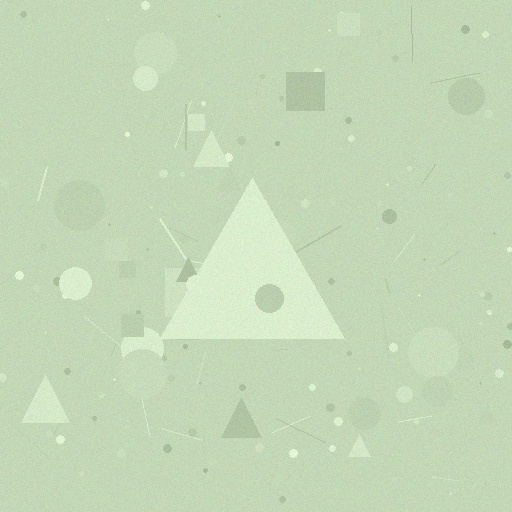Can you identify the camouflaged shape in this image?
The camouflaged shape is a triangle.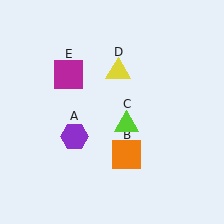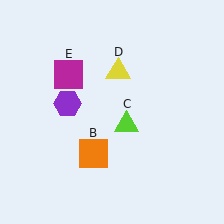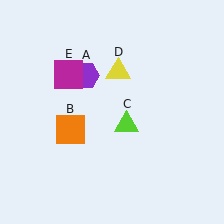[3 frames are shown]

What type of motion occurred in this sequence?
The purple hexagon (object A), orange square (object B) rotated clockwise around the center of the scene.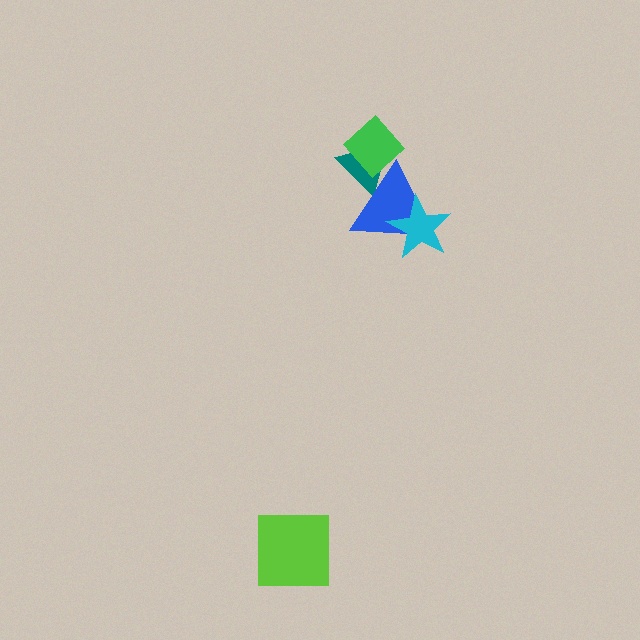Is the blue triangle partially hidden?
Yes, it is partially covered by another shape.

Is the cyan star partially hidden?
No, no other shape covers it.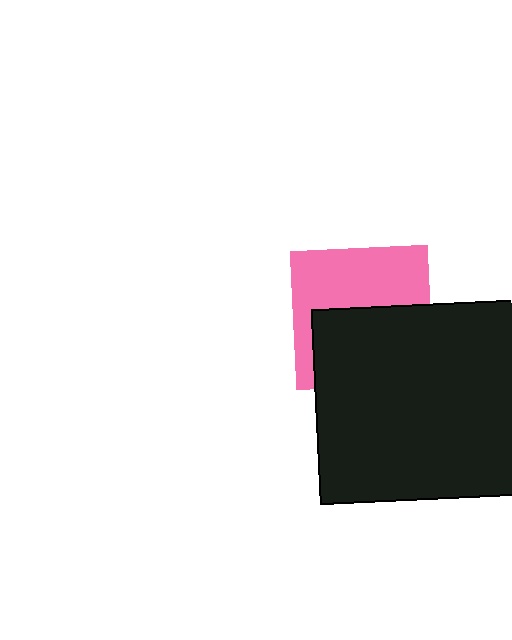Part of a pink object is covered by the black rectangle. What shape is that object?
It is a square.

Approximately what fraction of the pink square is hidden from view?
Roughly 50% of the pink square is hidden behind the black rectangle.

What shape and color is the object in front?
The object in front is a black rectangle.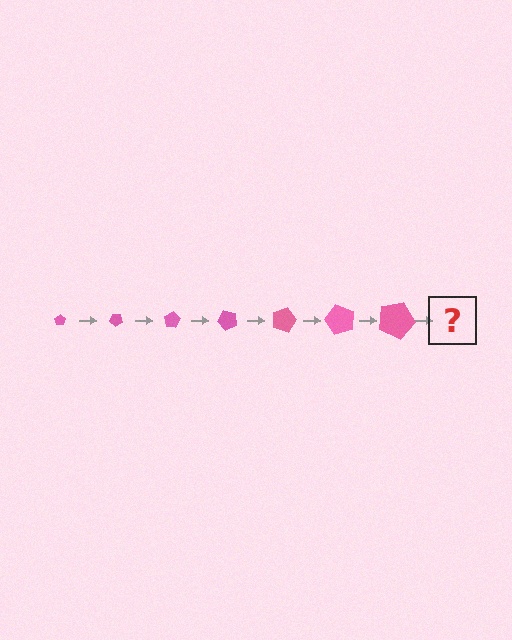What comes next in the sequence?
The next element should be a pentagon, larger than the previous one and rotated 280 degrees from the start.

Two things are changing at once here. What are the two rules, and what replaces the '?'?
The two rules are that the pentagon grows larger each step and it rotates 40 degrees each step. The '?' should be a pentagon, larger than the previous one and rotated 280 degrees from the start.